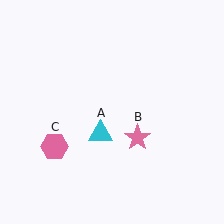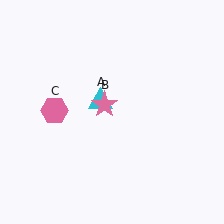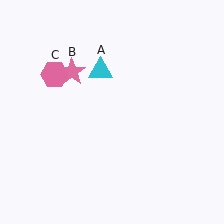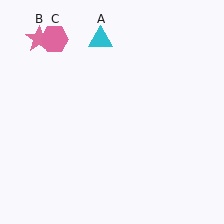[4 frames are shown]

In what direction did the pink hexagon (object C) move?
The pink hexagon (object C) moved up.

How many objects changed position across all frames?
3 objects changed position: cyan triangle (object A), pink star (object B), pink hexagon (object C).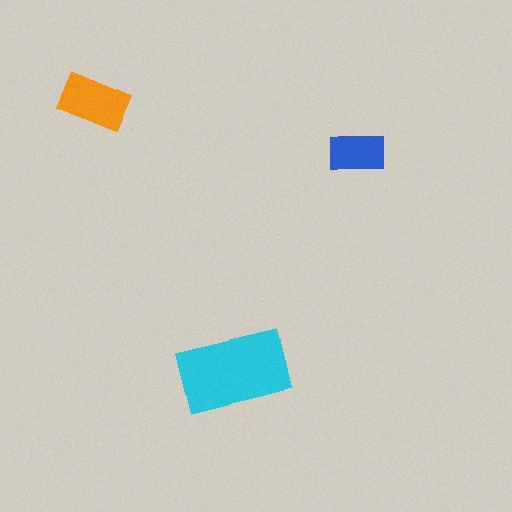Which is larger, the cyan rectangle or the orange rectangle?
The cyan one.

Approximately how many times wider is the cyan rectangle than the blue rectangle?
About 2 times wider.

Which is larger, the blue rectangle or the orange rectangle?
The orange one.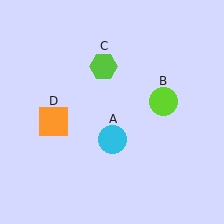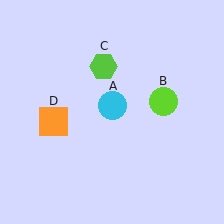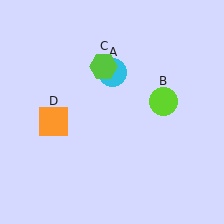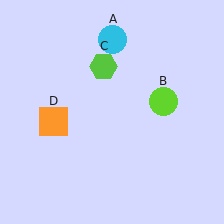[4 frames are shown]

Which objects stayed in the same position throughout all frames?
Lime circle (object B) and lime hexagon (object C) and orange square (object D) remained stationary.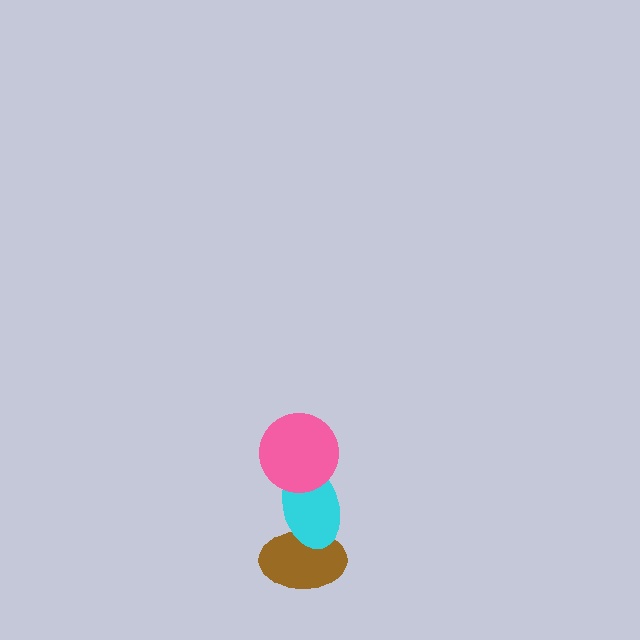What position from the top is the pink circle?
The pink circle is 1st from the top.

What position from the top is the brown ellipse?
The brown ellipse is 3rd from the top.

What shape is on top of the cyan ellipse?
The pink circle is on top of the cyan ellipse.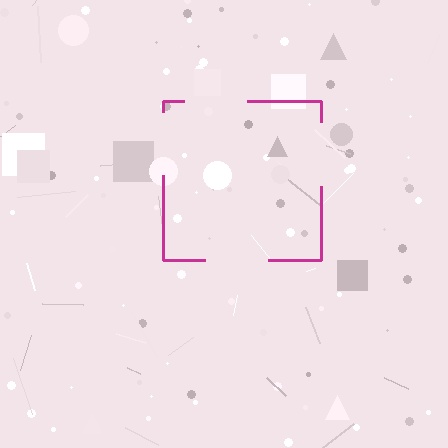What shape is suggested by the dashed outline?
The dashed outline suggests a square.